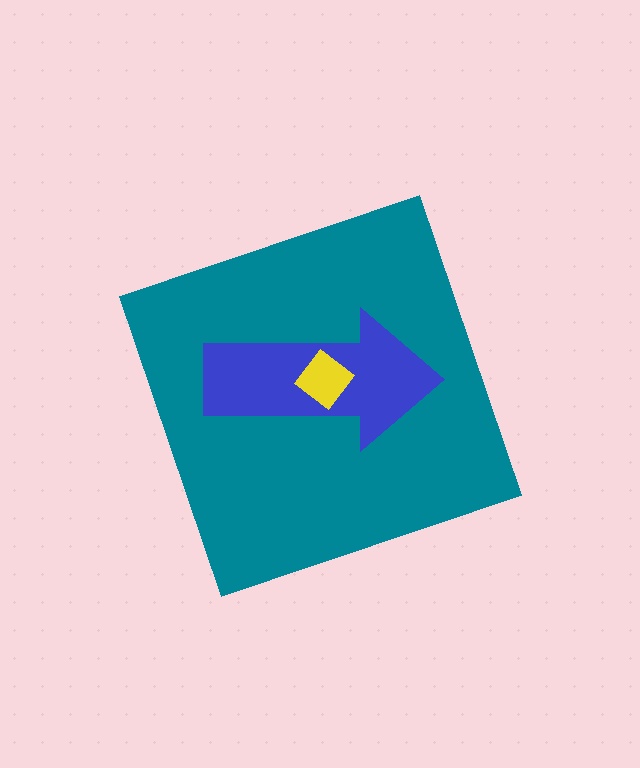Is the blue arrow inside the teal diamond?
Yes.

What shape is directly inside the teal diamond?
The blue arrow.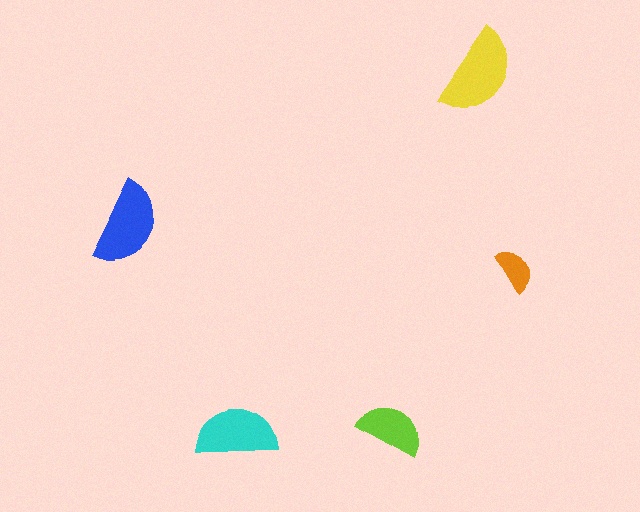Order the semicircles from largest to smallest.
the yellow one, the blue one, the cyan one, the lime one, the orange one.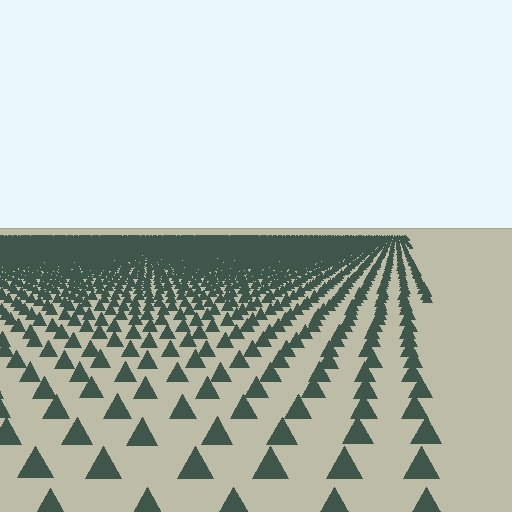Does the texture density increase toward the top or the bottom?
Density increases toward the top.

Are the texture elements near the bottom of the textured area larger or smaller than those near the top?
Larger. Near the bottom, elements are closer to the viewer and appear at a bigger on-screen size.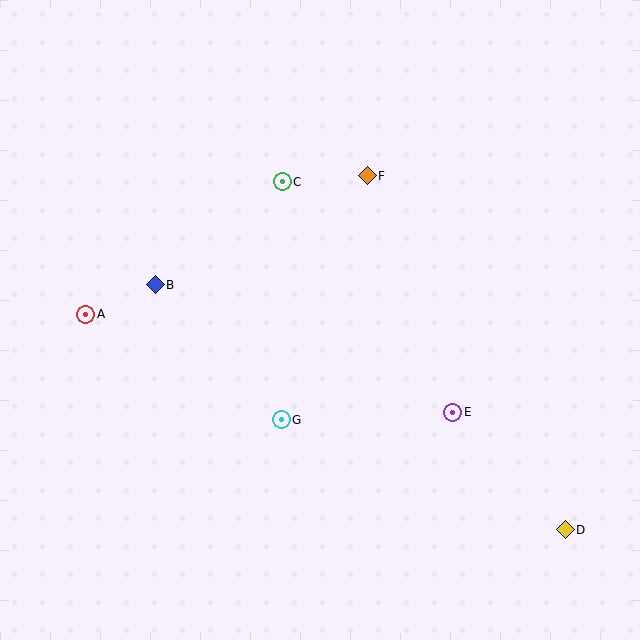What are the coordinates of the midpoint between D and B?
The midpoint between D and B is at (360, 407).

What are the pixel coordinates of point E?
Point E is at (453, 412).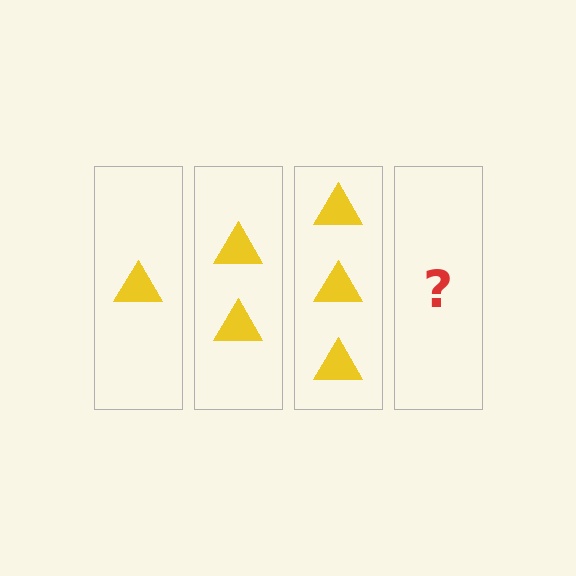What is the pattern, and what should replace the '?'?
The pattern is that each step adds one more triangle. The '?' should be 4 triangles.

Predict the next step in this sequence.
The next step is 4 triangles.